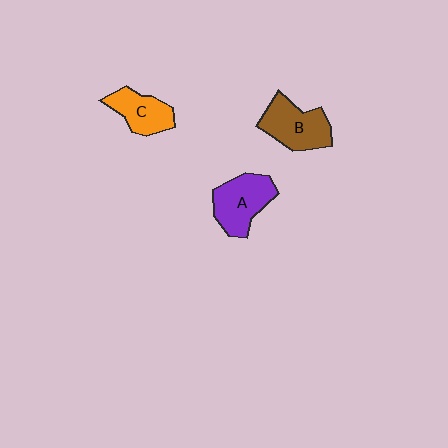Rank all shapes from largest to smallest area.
From largest to smallest: A (purple), B (brown), C (orange).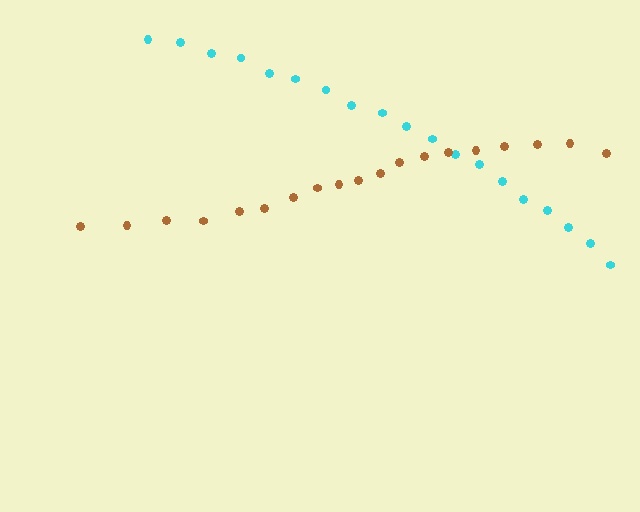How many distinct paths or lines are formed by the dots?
There are 2 distinct paths.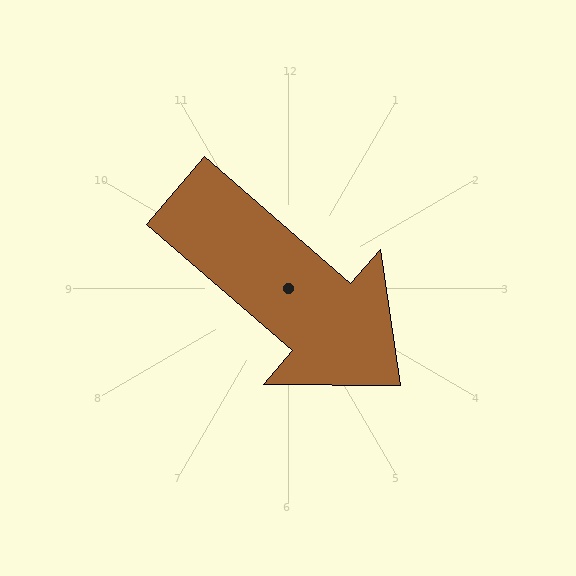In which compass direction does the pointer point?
Southeast.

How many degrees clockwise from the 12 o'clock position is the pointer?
Approximately 131 degrees.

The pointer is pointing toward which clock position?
Roughly 4 o'clock.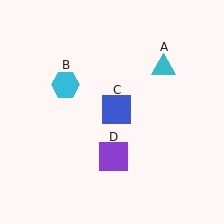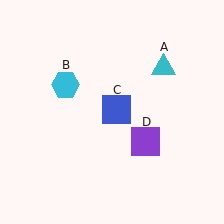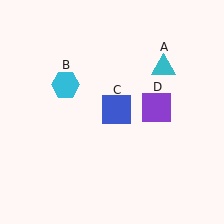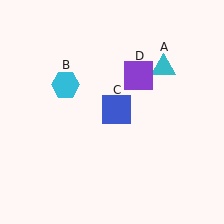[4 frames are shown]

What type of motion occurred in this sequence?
The purple square (object D) rotated counterclockwise around the center of the scene.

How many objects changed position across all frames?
1 object changed position: purple square (object D).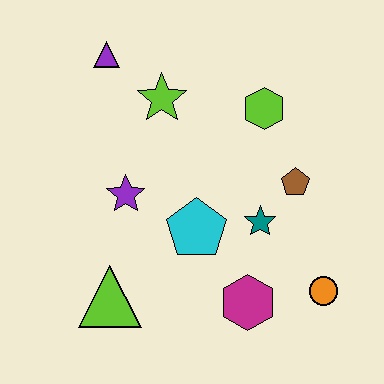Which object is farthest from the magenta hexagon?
The purple triangle is farthest from the magenta hexagon.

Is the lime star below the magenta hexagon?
No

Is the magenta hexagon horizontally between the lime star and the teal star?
Yes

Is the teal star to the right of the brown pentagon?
No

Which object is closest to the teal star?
The brown pentagon is closest to the teal star.